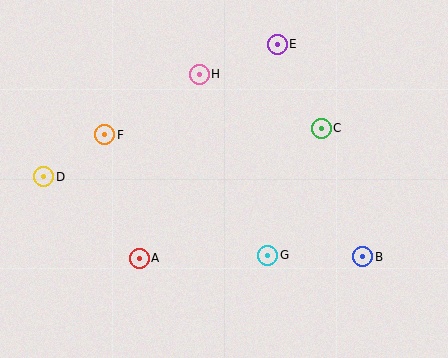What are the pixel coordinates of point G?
Point G is at (268, 255).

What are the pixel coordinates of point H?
Point H is at (199, 74).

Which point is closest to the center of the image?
Point G at (268, 255) is closest to the center.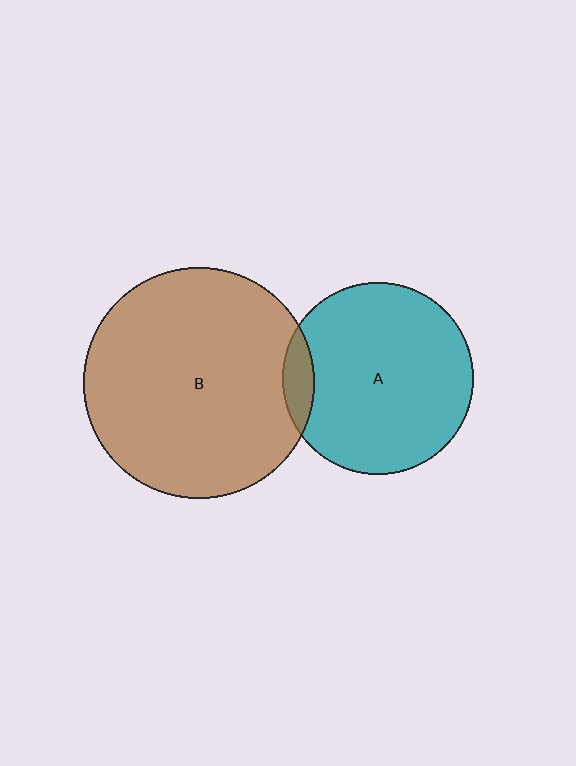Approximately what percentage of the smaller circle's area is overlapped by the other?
Approximately 10%.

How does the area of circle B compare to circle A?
Approximately 1.5 times.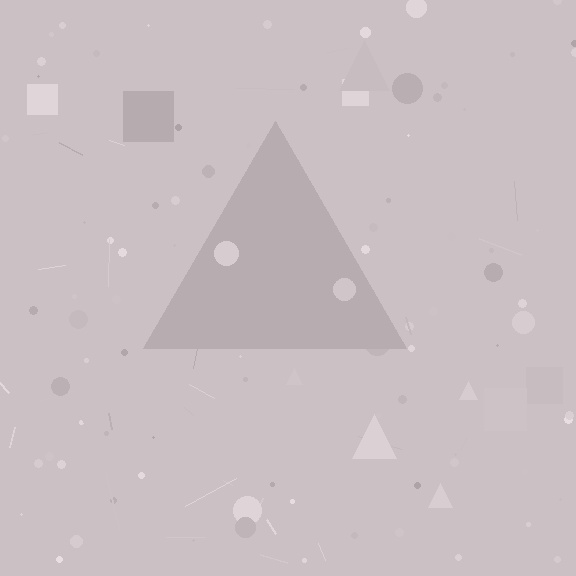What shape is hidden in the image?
A triangle is hidden in the image.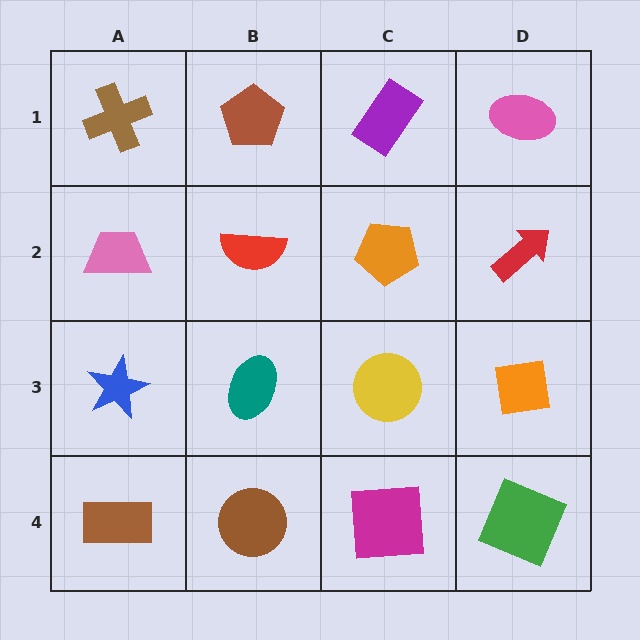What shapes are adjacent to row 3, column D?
A red arrow (row 2, column D), a green square (row 4, column D), a yellow circle (row 3, column C).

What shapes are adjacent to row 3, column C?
An orange pentagon (row 2, column C), a magenta square (row 4, column C), a teal ellipse (row 3, column B), an orange square (row 3, column D).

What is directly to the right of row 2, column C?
A red arrow.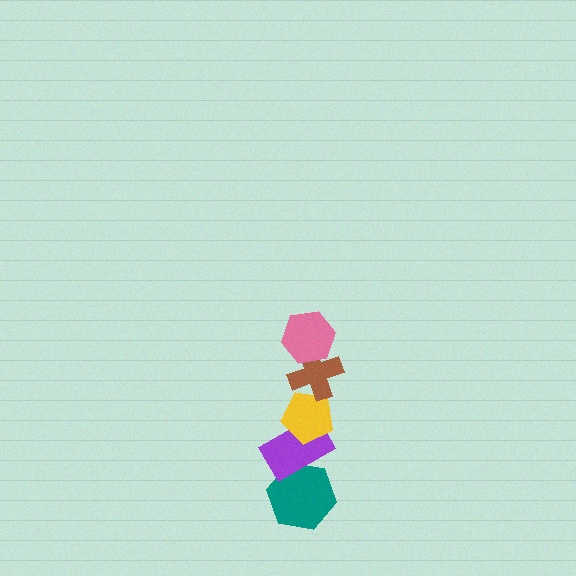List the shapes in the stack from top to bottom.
From top to bottom: the pink hexagon, the brown cross, the yellow pentagon, the purple rectangle, the teal hexagon.